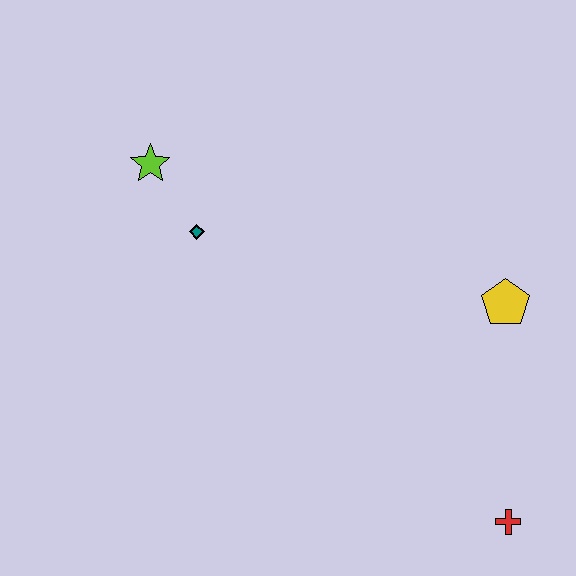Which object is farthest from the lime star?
The red cross is farthest from the lime star.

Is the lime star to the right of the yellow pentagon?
No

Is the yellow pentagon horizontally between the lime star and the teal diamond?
No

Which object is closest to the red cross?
The yellow pentagon is closest to the red cross.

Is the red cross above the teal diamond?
No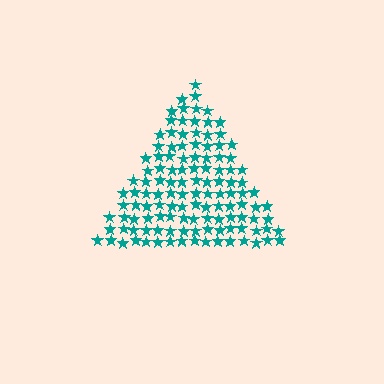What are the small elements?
The small elements are stars.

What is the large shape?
The large shape is a triangle.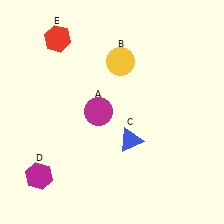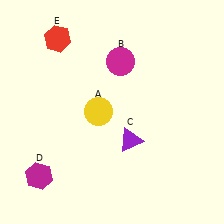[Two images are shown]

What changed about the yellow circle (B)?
In Image 1, B is yellow. In Image 2, it changed to magenta.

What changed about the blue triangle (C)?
In Image 1, C is blue. In Image 2, it changed to purple.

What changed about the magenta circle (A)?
In Image 1, A is magenta. In Image 2, it changed to yellow.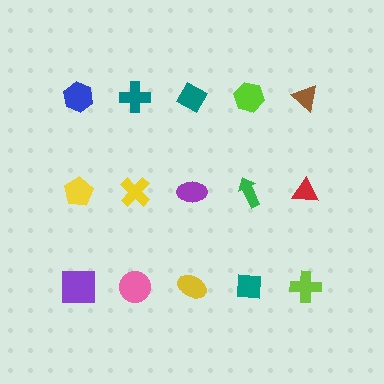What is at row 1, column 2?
A teal cross.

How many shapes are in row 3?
5 shapes.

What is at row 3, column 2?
A pink circle.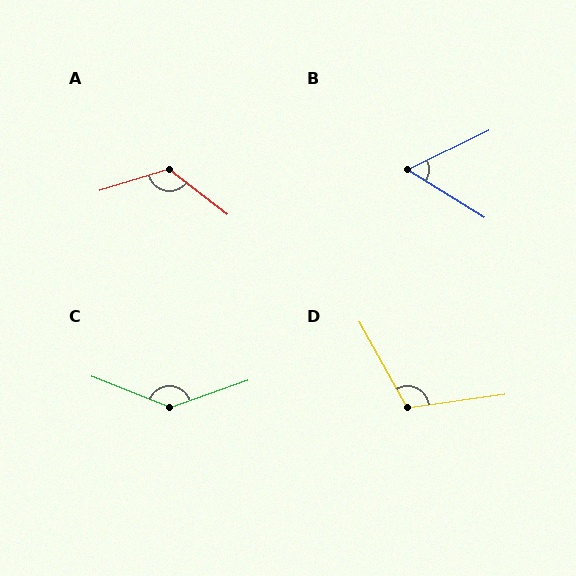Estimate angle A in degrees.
Approximately 125 degrees.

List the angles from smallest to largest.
B (58°), D (111°), A (125°), C (139°).